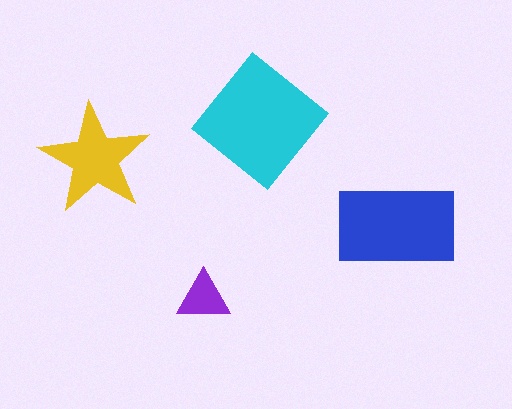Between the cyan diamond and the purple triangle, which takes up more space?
The cyan diamond.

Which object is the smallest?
The purple triangle.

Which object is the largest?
The cyan diamond.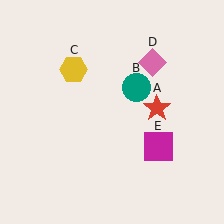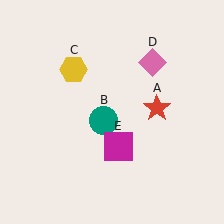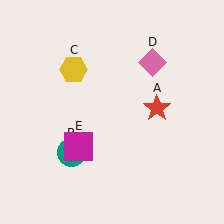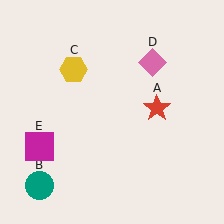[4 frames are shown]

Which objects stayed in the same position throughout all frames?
Red star (object A) and yellow hexagon (object C) and pink diamond (object D) remained stationary.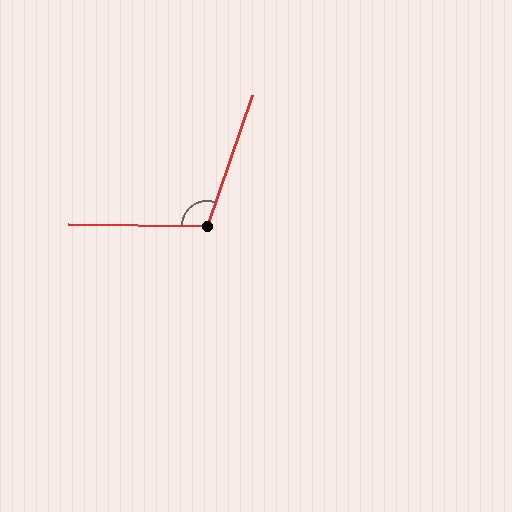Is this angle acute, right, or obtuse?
It is obtuse.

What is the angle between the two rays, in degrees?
Approximately 108 degrees.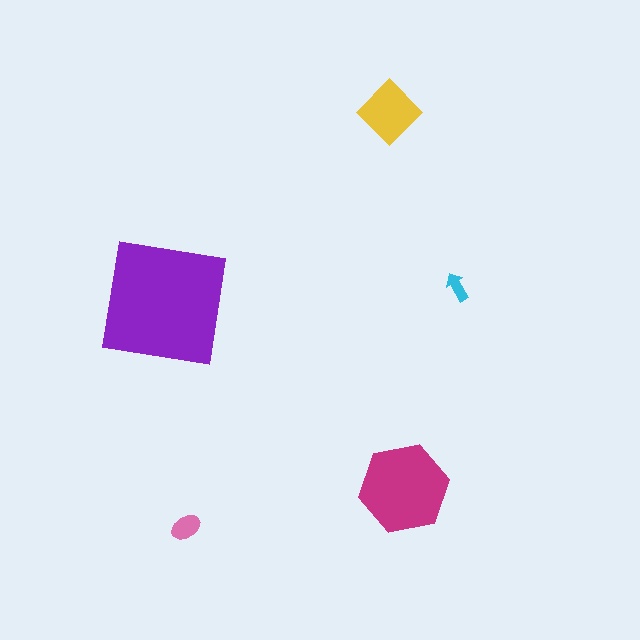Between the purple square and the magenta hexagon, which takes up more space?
The purple square.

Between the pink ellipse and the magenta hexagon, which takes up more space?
The magenta hexagon.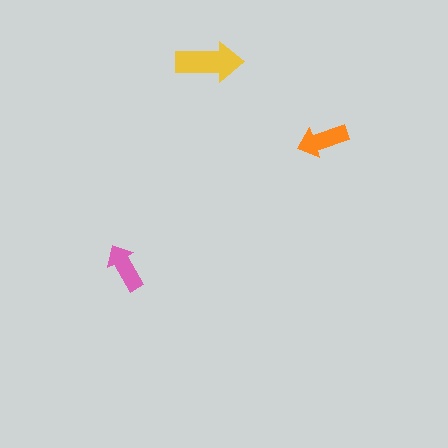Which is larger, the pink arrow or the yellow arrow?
The yellow one.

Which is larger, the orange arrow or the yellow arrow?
The yellow one.